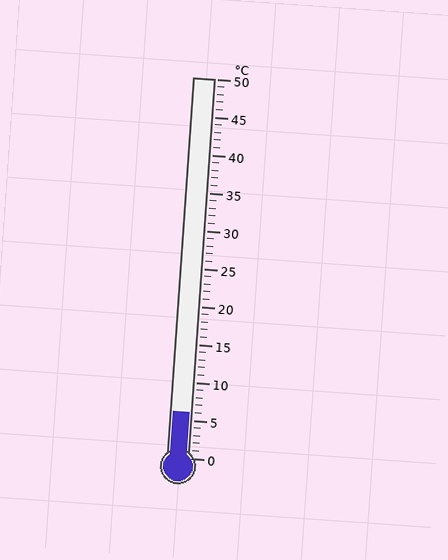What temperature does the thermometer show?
The thermometer shows approximately 6°C.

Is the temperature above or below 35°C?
The temperature is below 35°C.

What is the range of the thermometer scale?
The thermometer scale ranges from 0°C to 50°C.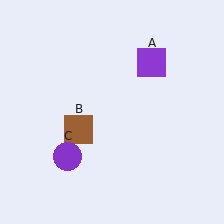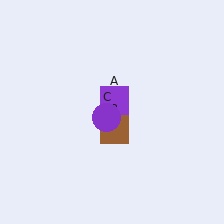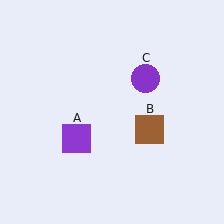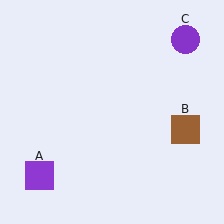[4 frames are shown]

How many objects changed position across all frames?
3 objects changed position: purple square (object A), brown square (object B), purple circle (object C).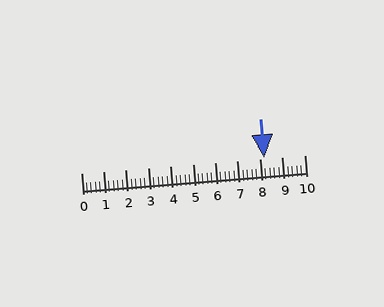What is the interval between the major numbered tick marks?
The major tick marks are spaced 1 units apart.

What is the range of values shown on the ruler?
The ruler shows values from 0 to 10.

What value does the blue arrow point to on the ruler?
The blue arrow points to approximately 8.2.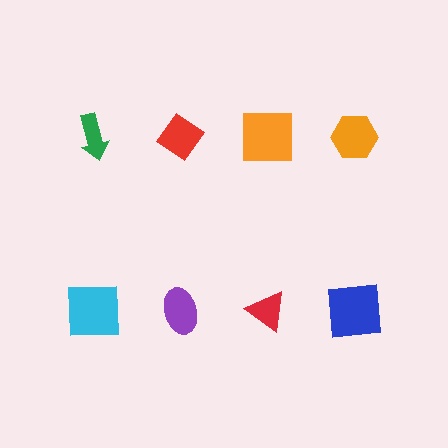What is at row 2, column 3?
A red triangle.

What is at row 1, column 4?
An orange hexagon.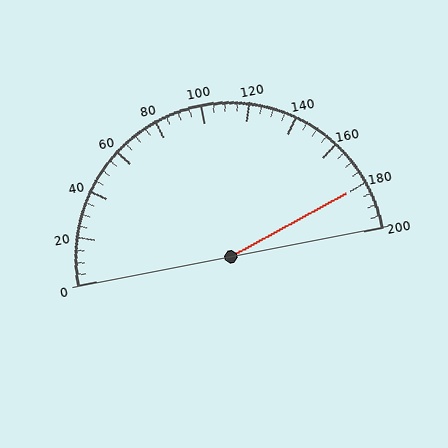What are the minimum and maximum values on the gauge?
The gauge ranges from 0 to 200.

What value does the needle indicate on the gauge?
The needle indicates approximately 180.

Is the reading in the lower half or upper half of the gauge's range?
The reading is in the upper half of the range (0 to 200).